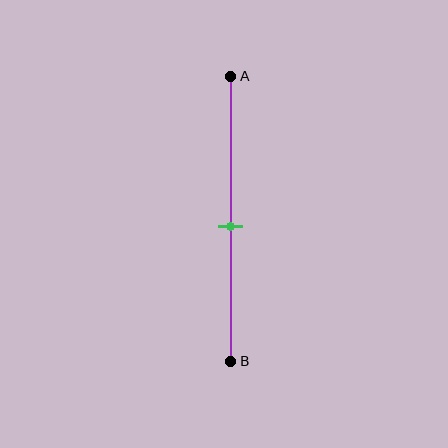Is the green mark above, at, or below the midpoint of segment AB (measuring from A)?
The green mark is approximately at the midpoint of segment AB.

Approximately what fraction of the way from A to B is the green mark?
The green mark is approximately 55% of the way from A to B.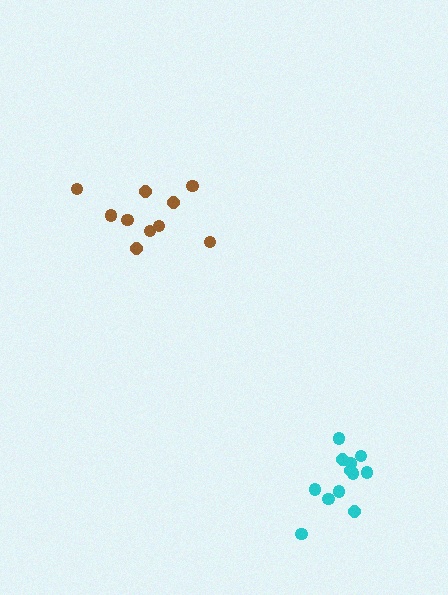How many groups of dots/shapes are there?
There are 2 groups.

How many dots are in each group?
Group 1: 10 dots, Group 2: 12 dots (22 total).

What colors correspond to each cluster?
The clusters are colored: brown, cyan.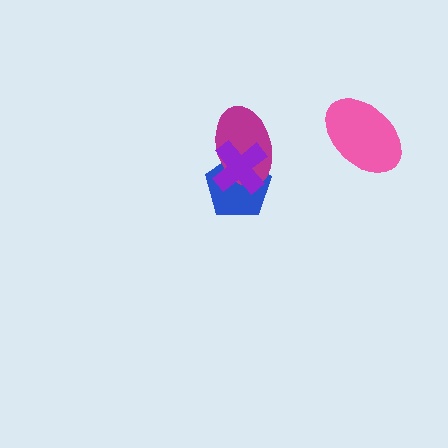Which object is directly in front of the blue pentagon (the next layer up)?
The magenta ellipse is directly in front of the blue pentagon.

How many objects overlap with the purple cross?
2 objects overlap with the purple cross.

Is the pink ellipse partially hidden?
No, no other shape covers it.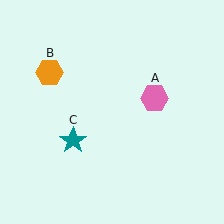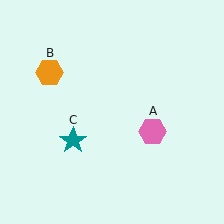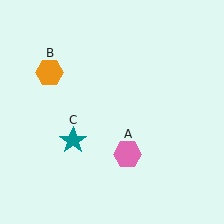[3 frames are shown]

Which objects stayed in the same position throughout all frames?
Orange hexagon (object B) and teal star (object C) remained stationary.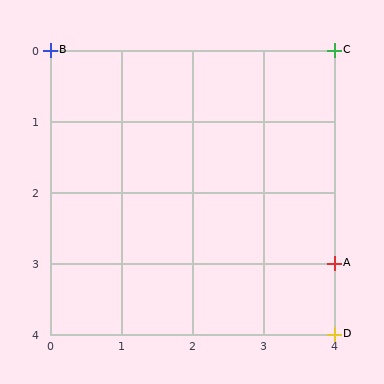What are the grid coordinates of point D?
Point D is at grid coordinates (4, 4).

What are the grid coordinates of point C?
Point C is at grid coordinates (4, 0).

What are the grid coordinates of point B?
Point B is at grid coordinates (0, 0).